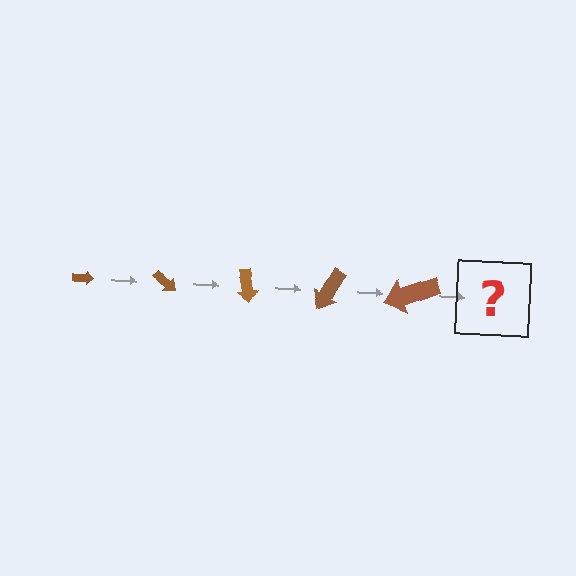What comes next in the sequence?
The next element should be an arrow, larger than the previous one and rotated 200 degrees from the start.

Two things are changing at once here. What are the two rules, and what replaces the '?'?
The two rules are that the arrow grows larger each step and it rotates 40 degrees each step. The '?' should be an arrow, larger than the previous one and rotated 200 degrees from the start.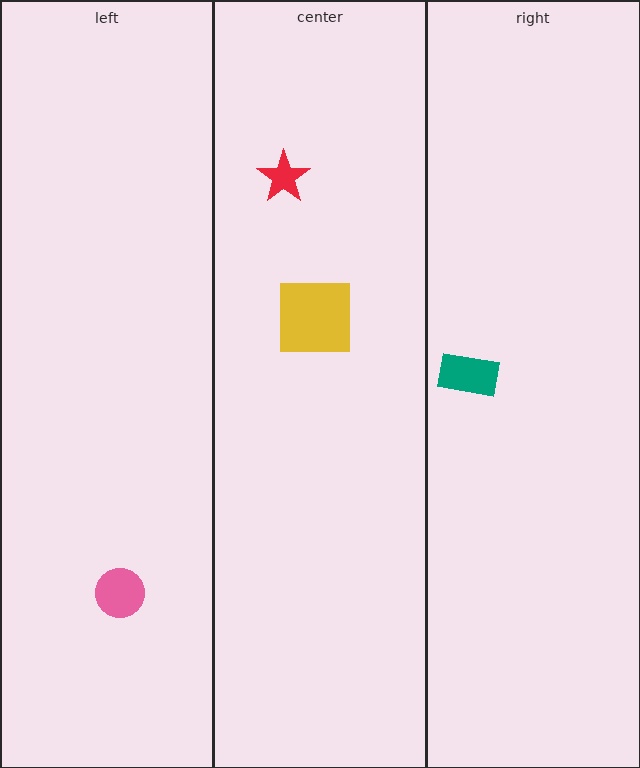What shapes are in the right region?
The teal rectangle.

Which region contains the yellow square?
The center region.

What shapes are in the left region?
The pink circle.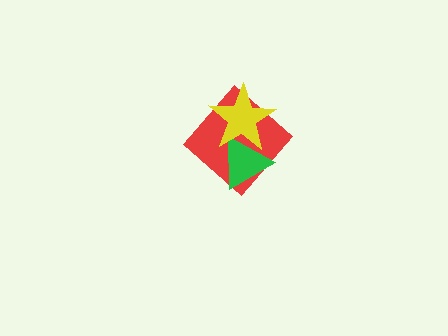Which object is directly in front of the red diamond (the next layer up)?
The green triangle is directly in front of the red diamond.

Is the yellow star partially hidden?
No, no other shape covers it.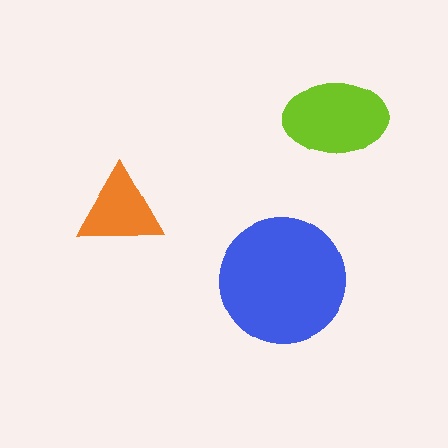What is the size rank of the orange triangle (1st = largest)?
3rd.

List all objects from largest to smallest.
The blue circle, the lime ellipse, the orange triangle.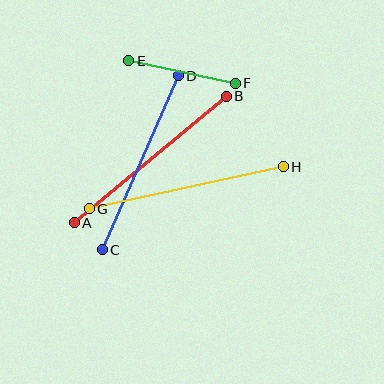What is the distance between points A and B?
The distance is approximately 198 pixels.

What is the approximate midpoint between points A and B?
The midpoint is at approximately (150, 159) pixels.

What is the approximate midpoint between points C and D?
The midpoint is at approximately (140, 163) pixels.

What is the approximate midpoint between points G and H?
The midpoint is at approximately (186, 188) pixels.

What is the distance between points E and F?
The distance is approximately 109 pixels.